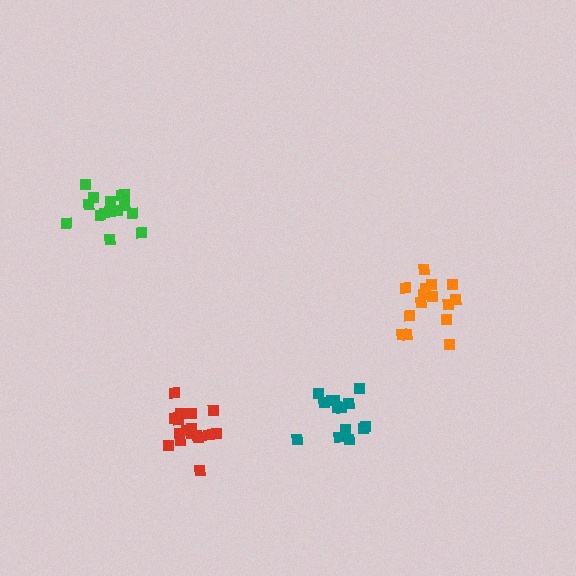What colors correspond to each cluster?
The clusters are colored: red, orange, green, teal.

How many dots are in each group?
Group 1: 17 dots, Group 2: 15 dots, Group 3: 15 dots, Group 4: 14 dots (61 total).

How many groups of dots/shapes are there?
There are 4 groups.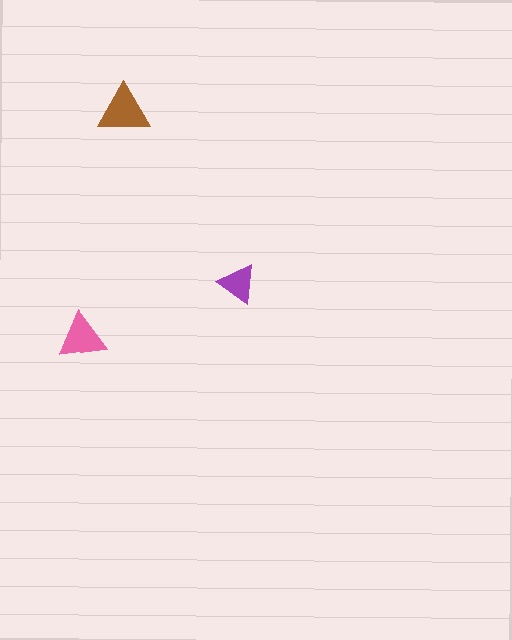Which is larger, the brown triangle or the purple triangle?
The brown one.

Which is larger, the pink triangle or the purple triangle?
The pink one.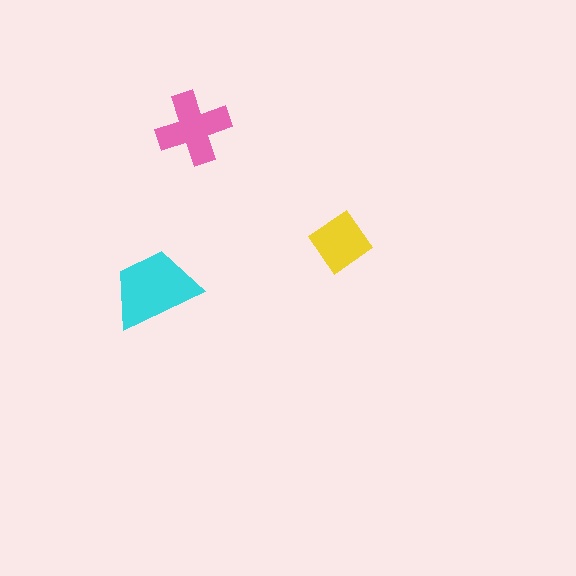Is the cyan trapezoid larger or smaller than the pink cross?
Larger.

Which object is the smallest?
The yellow diamond.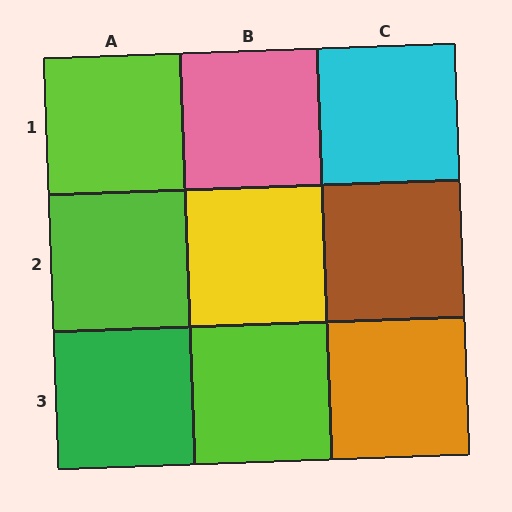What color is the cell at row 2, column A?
Lime.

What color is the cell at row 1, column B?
Pink.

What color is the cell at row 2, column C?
Brown.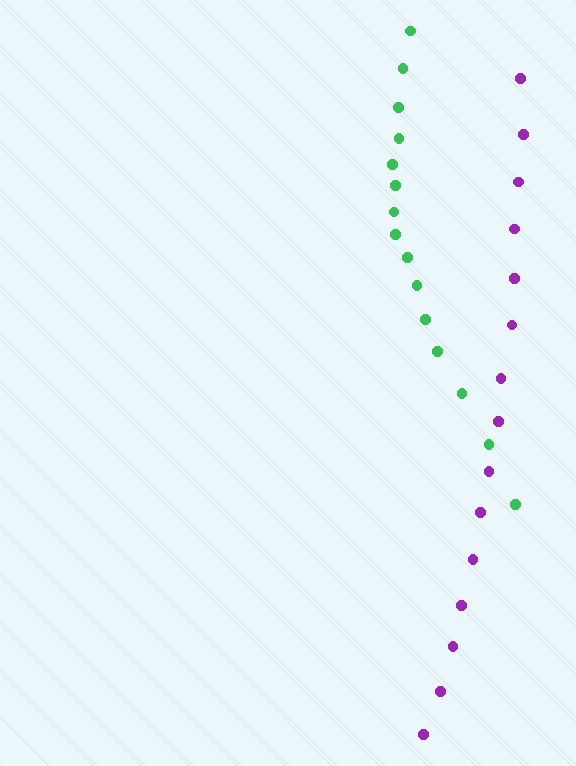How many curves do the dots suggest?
There are 2 distinct paths.